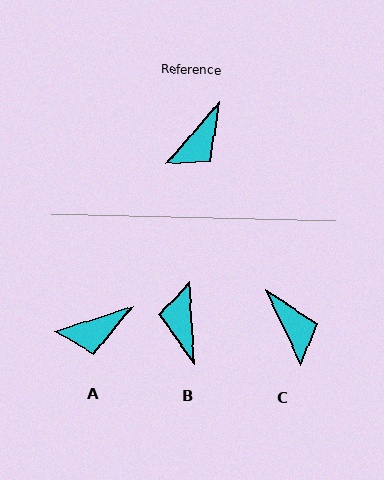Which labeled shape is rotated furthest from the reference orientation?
B, about 135 degrees away.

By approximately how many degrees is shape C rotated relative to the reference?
Approximately 66 degrees counter-clockwise.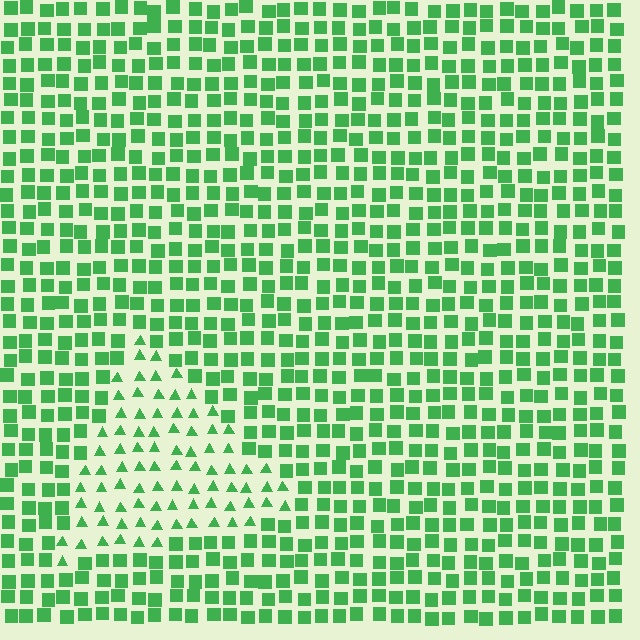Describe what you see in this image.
The image is filled with small green elements arranged in a uniform grid. A triangle-shaped region contains triangles, while the surrounding area contains squares. The boundary is defined purely by the change in element shape.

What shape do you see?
I see a triangle.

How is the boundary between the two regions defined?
The boundary is defined by a change in element shape: triangles inside vs. squares outside. All elements share the same color and spacing.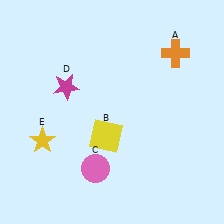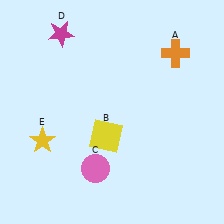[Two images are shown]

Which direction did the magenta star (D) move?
The magenta star (D) moved up.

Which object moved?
The magenta star (D) moved up.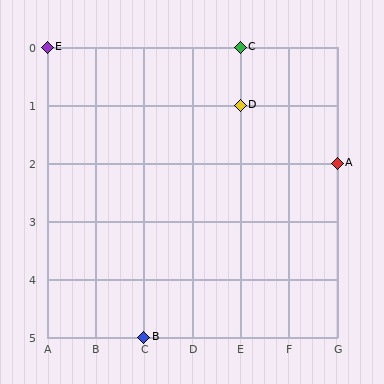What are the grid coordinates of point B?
Point B is at grid coordinates (C, 5).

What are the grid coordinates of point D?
Point D is at grid coordinates (E, 1).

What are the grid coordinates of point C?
Point C is at grid coordinates (E, 0).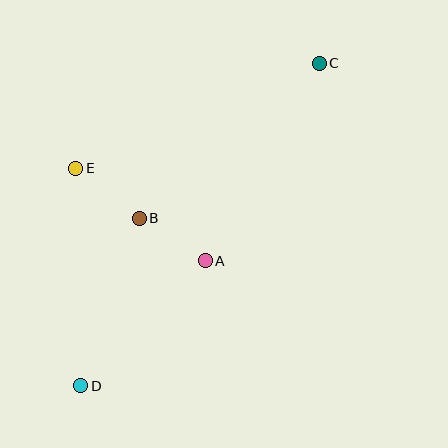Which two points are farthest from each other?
Points C and D are farthest from each other.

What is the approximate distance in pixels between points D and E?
The distance between D and E is approximately 218 pixels.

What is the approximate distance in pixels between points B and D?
The distance between B and D is approximately 177 pixels.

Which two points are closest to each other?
Points A and B are closest to each other.